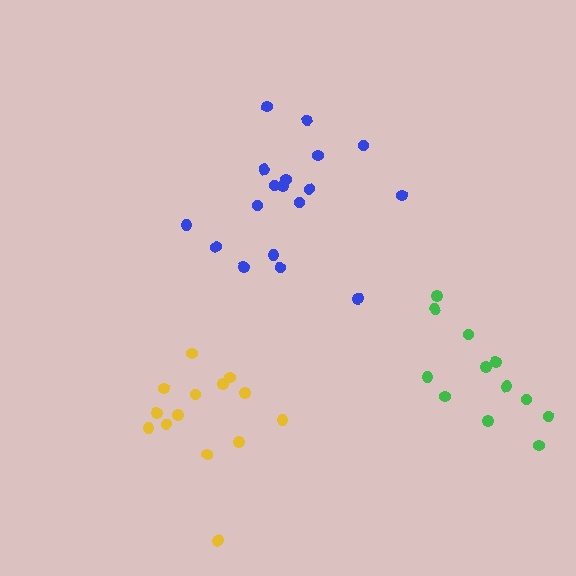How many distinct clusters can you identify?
There are 3 distinct clusters.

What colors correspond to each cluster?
The clusters are colored: blue, yellow, green.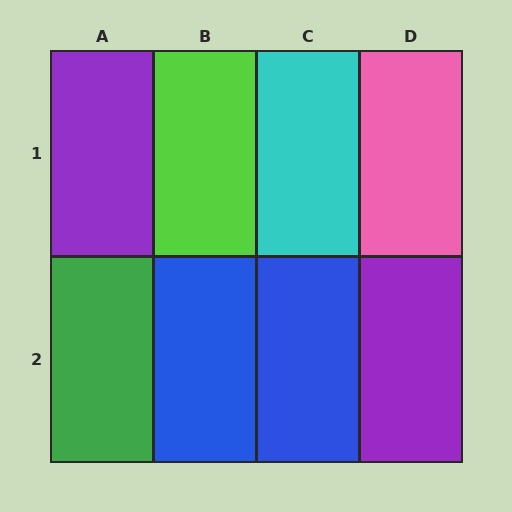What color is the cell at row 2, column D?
Purple.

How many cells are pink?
1 cell is pink.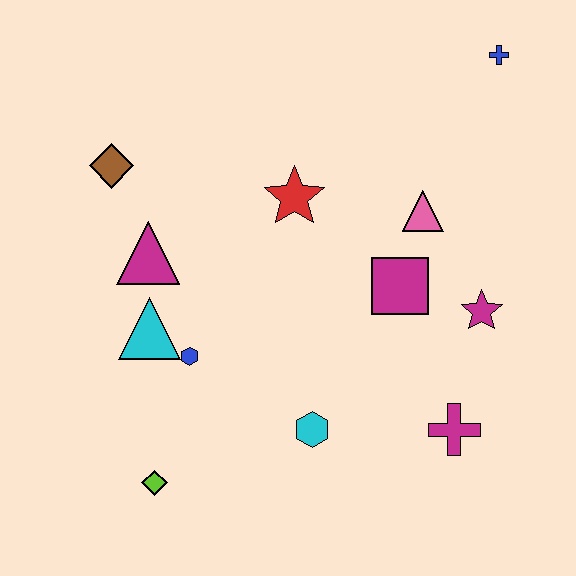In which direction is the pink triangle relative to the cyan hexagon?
The pink triangle is above the cyan hexagon.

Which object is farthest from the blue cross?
The lime diamond is farthest from the blue cross.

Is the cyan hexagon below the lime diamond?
No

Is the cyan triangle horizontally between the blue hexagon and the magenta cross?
No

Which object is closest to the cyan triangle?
The blue hexagon is closest to the cyan triangle.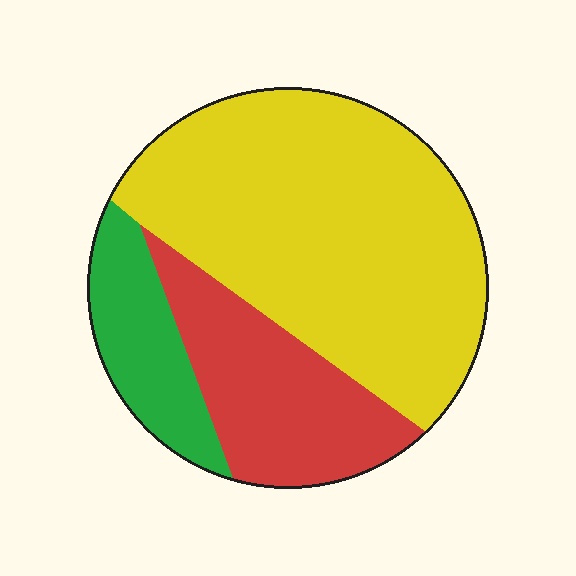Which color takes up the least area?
Green, at roughly 15%.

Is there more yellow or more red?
Yellow.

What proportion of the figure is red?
Red takes up less than a quarter of the figure.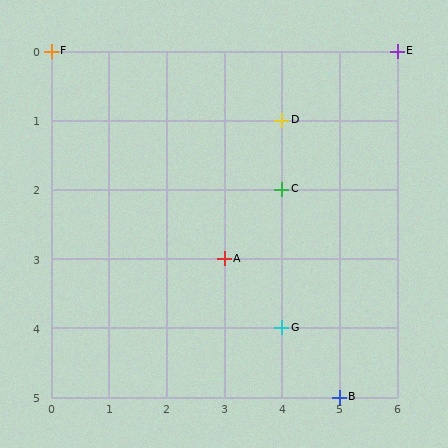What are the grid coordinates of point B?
Point B is at grid coordinates (5, 5).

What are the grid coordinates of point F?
Point F is at grid coordinates (0, 0).